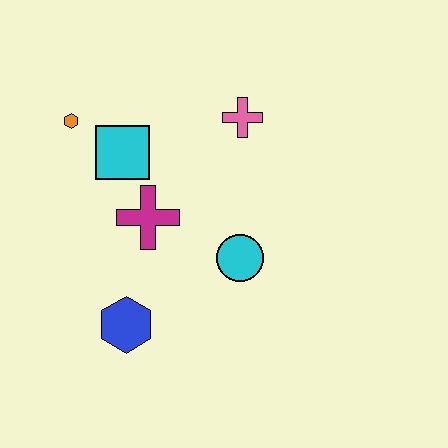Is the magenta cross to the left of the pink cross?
Yes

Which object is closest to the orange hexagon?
The cyan square is closest to the orange hexagon.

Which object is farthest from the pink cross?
The blue hexagon is farthest from the pink cross.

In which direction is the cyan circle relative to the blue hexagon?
The cyan circle is to the right of the blue hexagon.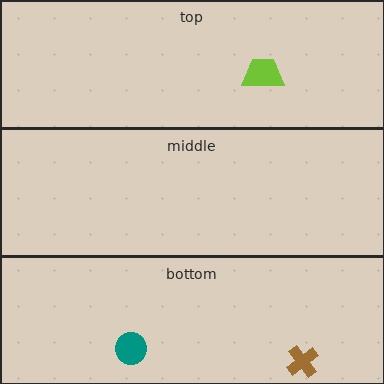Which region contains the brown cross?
The bottom region.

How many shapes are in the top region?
1.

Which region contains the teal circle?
The bottom region.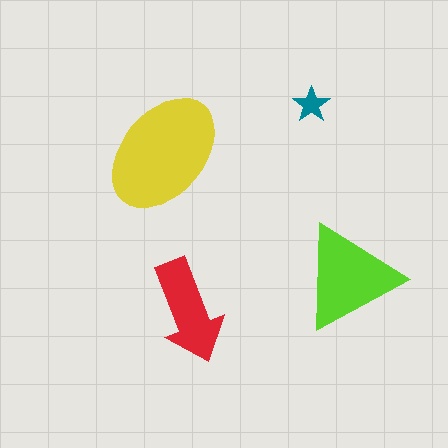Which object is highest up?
The teal star is topmost.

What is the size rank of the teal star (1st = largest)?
4th.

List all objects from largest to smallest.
The yellow ellipse, the lime triangle, the red arrow, the teal star.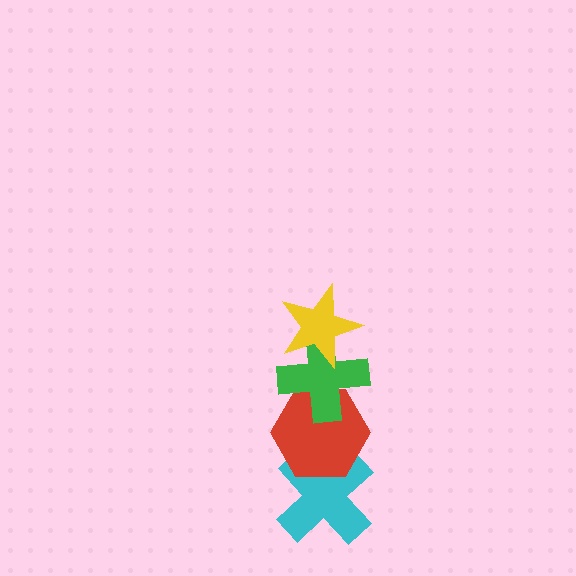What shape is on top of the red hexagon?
The green cross is on top of the red hexagon.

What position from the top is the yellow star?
The yellow star is 1st from the top.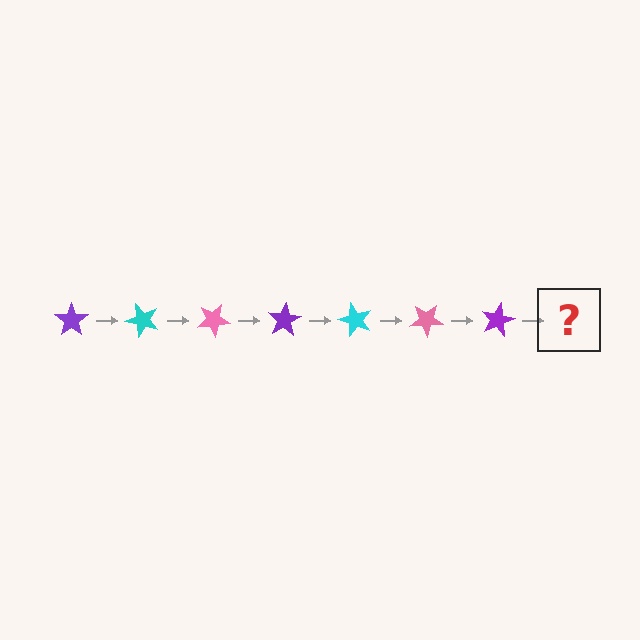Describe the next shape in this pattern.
It should be a cyan star, rotated 350 degrees from the start.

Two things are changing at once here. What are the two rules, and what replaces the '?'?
The two rules are that it rotates 50 degrees each step and the color cycles through purple, cyan, and pink. The '?' should be a cyan star, rotated 350 degrees from the start.